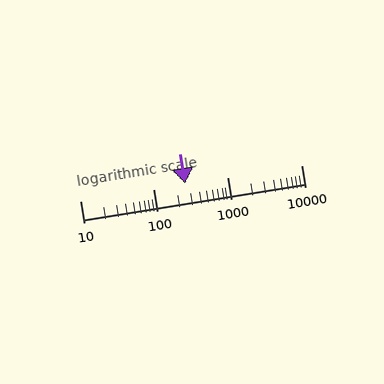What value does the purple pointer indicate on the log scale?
The pointer indicates approximately 270.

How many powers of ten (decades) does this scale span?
The scale spans 3 decades, from 10 to 10000.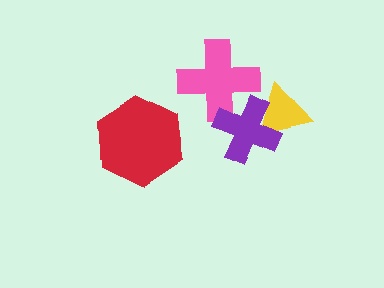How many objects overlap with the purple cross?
2 objects overlap with the purple cross.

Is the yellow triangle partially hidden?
Yes, it is partially covered by another shape.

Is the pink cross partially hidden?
Yes, it is partially covered by another shape.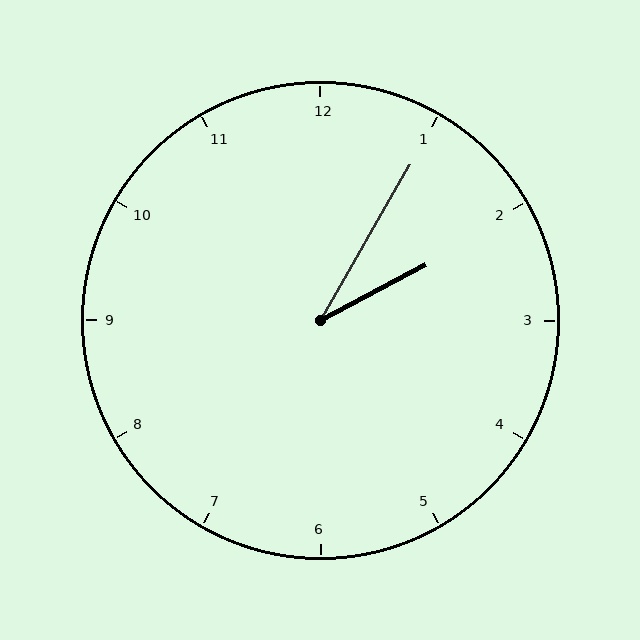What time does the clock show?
2:05.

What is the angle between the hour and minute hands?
Approximately 32 degrees.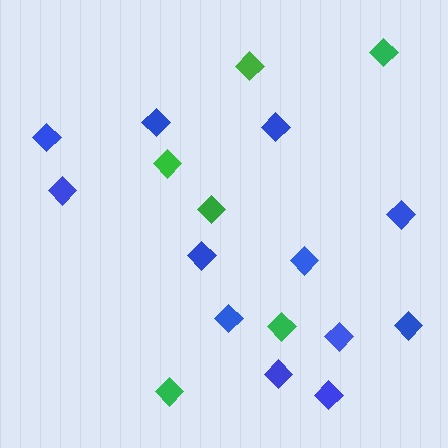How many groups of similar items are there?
There are 2 groups: one group of green diamonds (6) and one group of blue diamonds (12).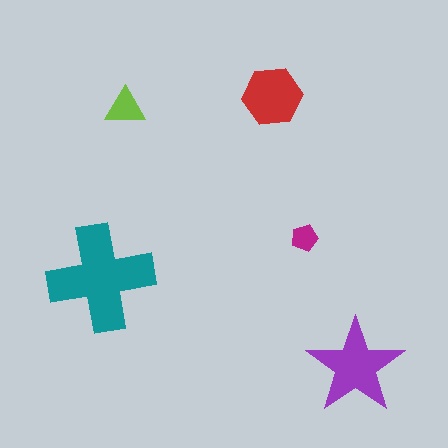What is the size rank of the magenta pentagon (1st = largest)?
5th.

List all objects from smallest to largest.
The magenta pentagon, the lime triangle, the red hexagon, the purple star, the teal cross.